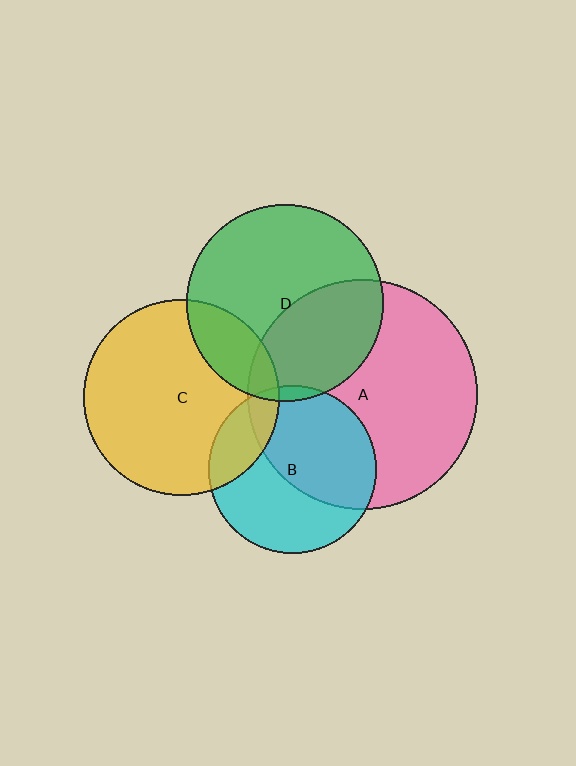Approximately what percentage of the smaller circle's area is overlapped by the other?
Approximately 20%.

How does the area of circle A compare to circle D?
Approximately 1.4 times.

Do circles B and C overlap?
Yes.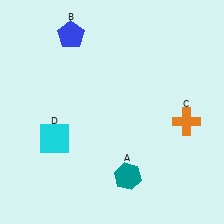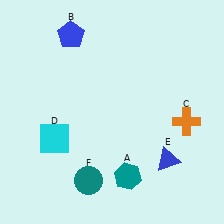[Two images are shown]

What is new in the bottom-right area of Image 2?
A blue triangle (E) was added in the bottom-right area of Image 2.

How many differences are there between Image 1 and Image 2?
There are 2 differences between the two images.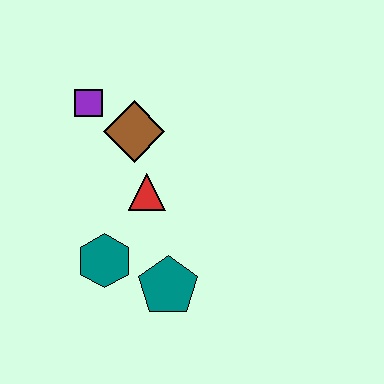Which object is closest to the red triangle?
The brown diamond is closest to the red triangle.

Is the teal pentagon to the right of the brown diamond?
Yes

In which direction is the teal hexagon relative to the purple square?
The teal hexagon is below the purple square.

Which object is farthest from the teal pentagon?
The purple square is farthest from the teal pentagon.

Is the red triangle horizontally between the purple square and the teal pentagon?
Yes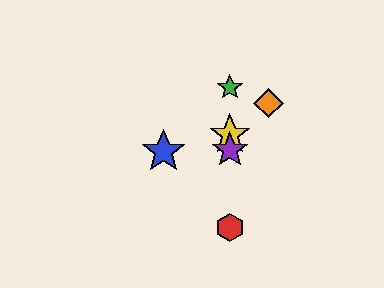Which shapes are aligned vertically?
The red hexagon, the green star, the yellow star, the purple star are aligned vertically.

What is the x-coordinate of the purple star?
The purple star is at x≈230.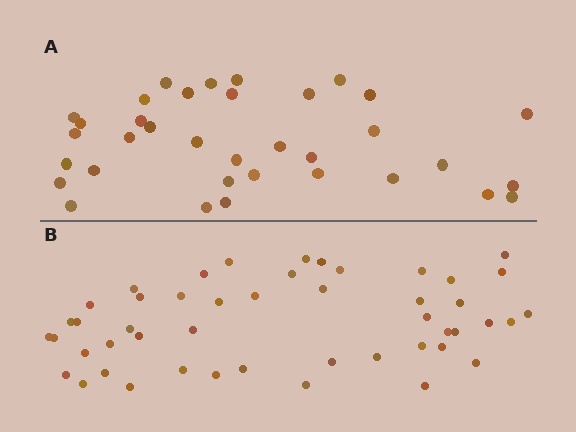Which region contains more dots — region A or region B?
Region B (the bottom region) has more dots.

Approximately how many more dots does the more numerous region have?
Region B has approximately 15 more dots than region A.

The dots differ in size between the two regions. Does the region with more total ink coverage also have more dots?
No. Region A has more total ink coverage because its dots are larger, but region B actually contains more individual dots. Total area can be misleading — the number of items is what matters here.